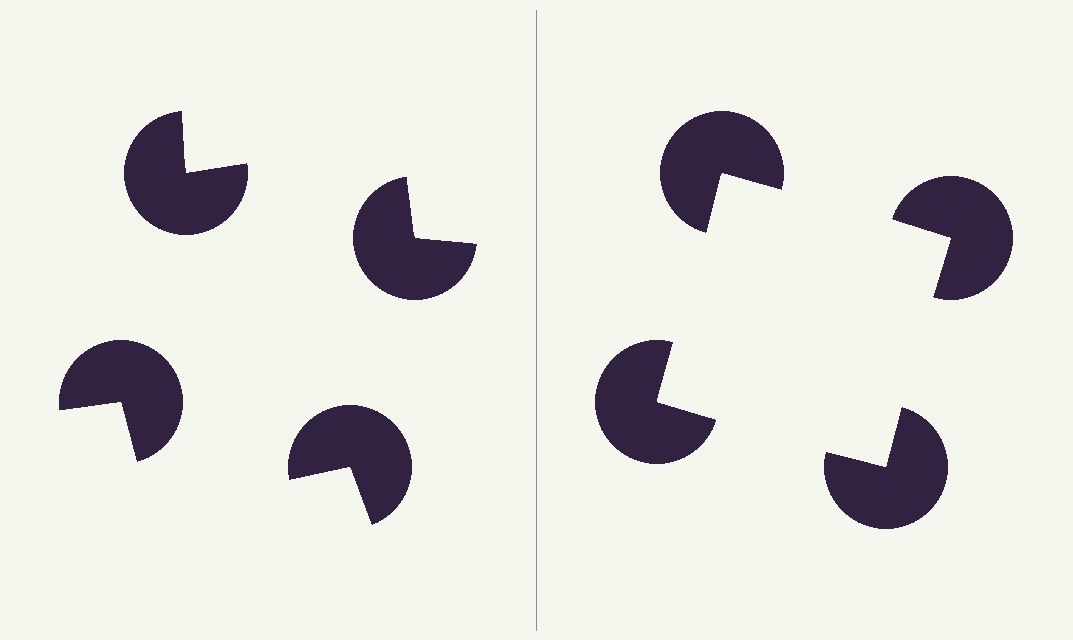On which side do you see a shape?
An illusory square appears on the right side. On the left side the wedge cuts are rotated, so no coherent shape forms.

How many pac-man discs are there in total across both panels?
8 — 4 on each side.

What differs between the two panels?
The pac-man discs are positioned identically on both sides; only the wedge orientations differ. On the right they align to a square; on the left they are misaligned.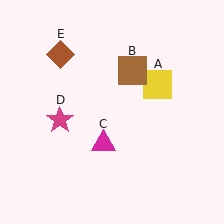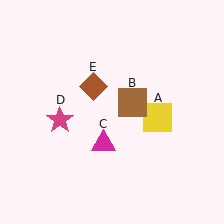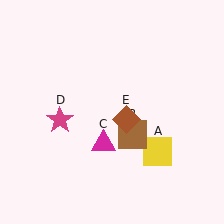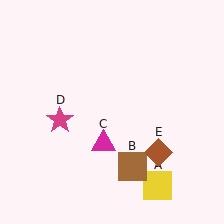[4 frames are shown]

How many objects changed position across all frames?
3 objects changed position: yellow square (object A), brown square (object B), brown diamond (object E).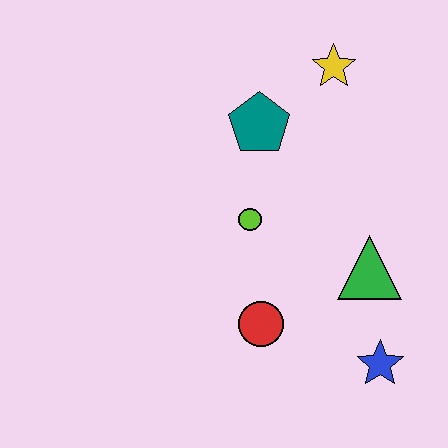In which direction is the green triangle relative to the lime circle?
The green triangle is to the right of the lime circle.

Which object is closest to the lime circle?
The teal pentagon is closest to the lime circle.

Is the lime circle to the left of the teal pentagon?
Yes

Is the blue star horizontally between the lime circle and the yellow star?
No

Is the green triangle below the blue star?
No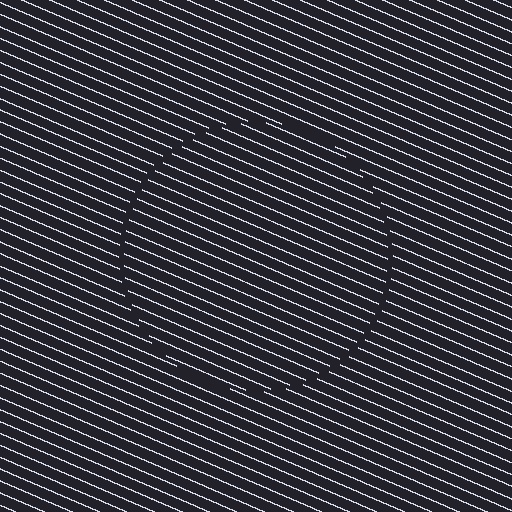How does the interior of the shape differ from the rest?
The interior of the shape contains the same grating, shifted by half a period — the contour is defined by the phase discontinuity where line-ends from the inner and outer gratings abut.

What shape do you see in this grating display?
An illusory circle. The interior of the shape contains the same grating, shifted by half a period — the contour is defined by the phase discontinuity where line-ends from the inner and outer gratings abut.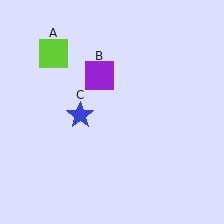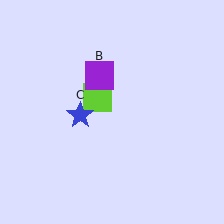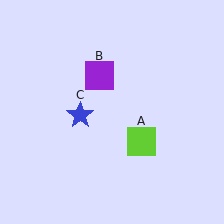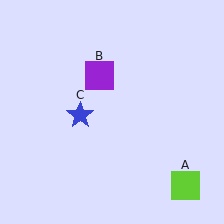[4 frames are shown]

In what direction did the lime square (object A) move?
The lime square (object A) moved down and to the right.